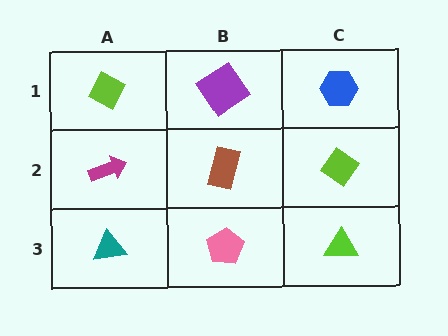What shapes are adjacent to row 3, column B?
A brown rectangle (row 2, column B), a teal triangle (row 3, column A), a lime triangle (row 3, column C).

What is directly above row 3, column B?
A brown rectangle.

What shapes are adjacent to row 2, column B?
A purple diamond (row 1, column B), a pink pentagon (row 3, column B), a magenta arrow (row 2, column A), a lime diamond (row 2, column C).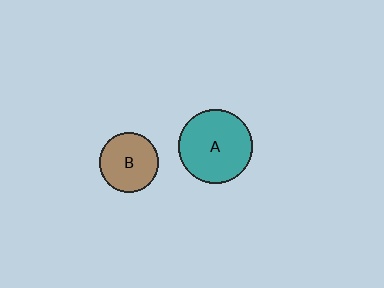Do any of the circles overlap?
No, none of the circles overlap.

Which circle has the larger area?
Circle A (teal).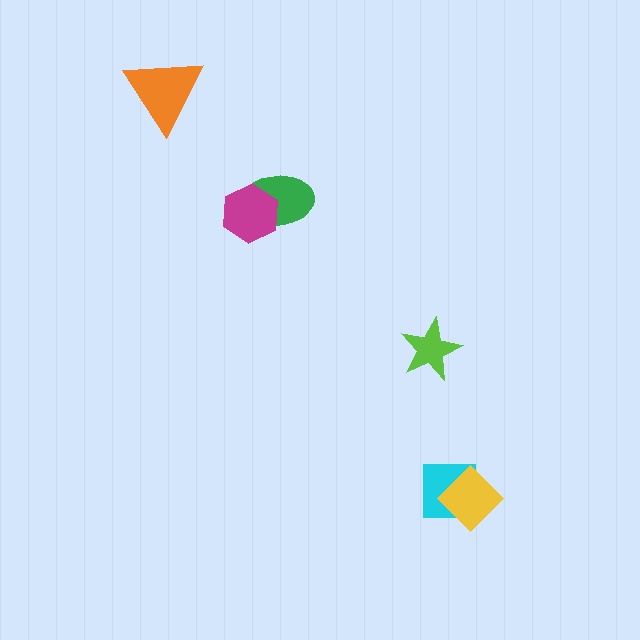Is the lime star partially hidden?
No, no other shape covers it.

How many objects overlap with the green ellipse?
1 object overlaps with the green ellipse.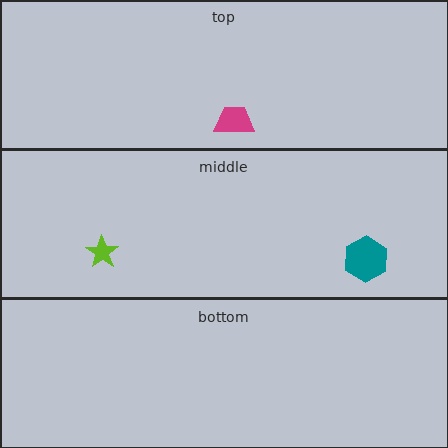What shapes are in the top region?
The magenta trapezoid.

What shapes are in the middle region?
The lime star, the teal hexagon.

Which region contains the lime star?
The middle region.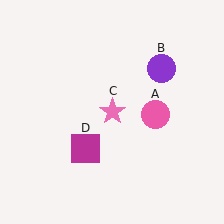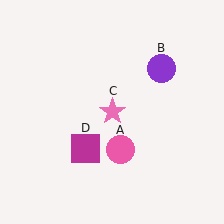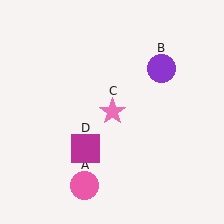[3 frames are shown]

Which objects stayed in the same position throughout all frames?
Purple circle (object B) and pink star (object C) and magenta square (object D) remained stationary.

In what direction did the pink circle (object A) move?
The pink circle (object A) moved down and to the left.